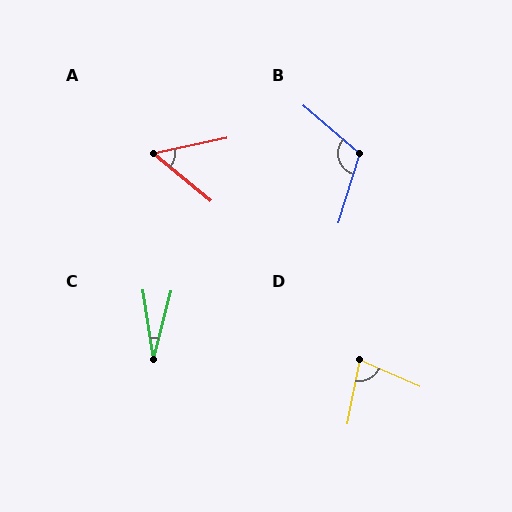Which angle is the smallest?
C, at approximately 23 degrees.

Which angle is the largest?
B, at approximately 113 degrees.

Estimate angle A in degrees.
Approximately 51 degrees.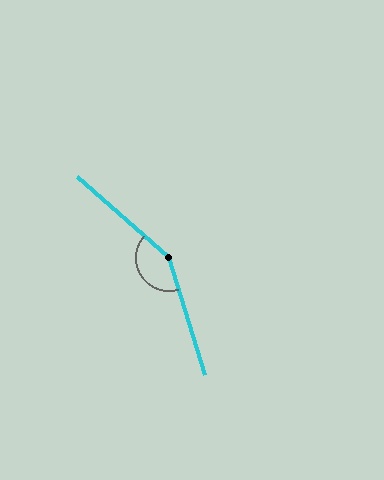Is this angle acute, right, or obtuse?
It is obtuse.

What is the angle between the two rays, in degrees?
Approximately 148 degrees.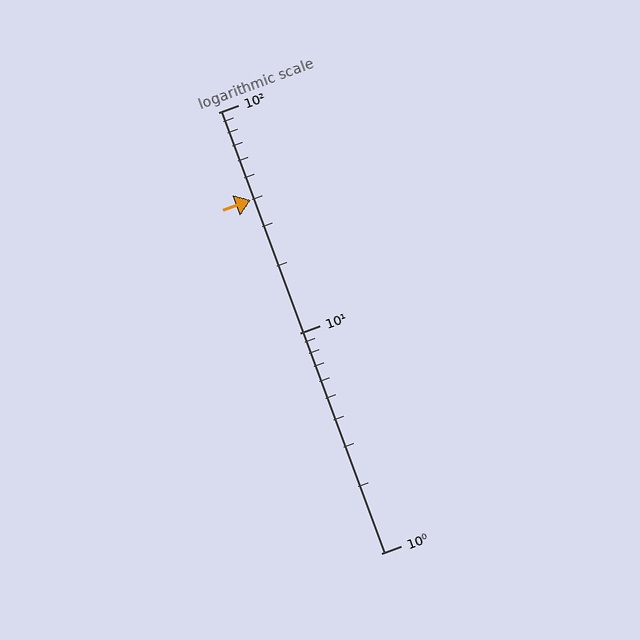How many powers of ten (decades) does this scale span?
The scale spans 2 decades, from 1 to 100.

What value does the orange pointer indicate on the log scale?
The pointer indicates approximately 40.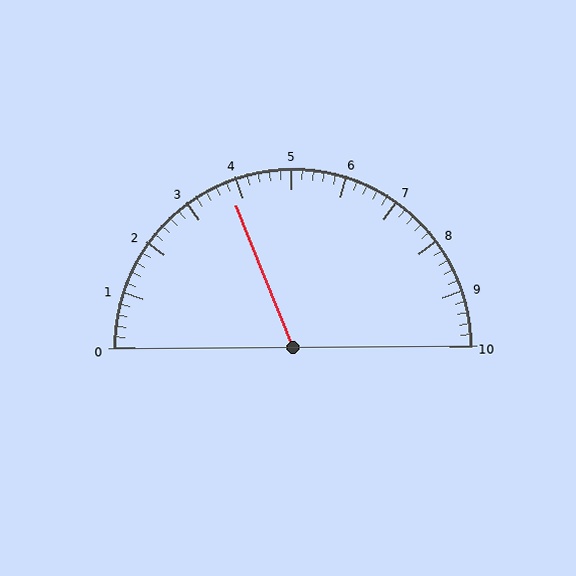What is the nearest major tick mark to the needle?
The nearest major tick mark is 4.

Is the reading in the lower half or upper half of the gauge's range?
The reading is in the lower half of the range (0 to 10).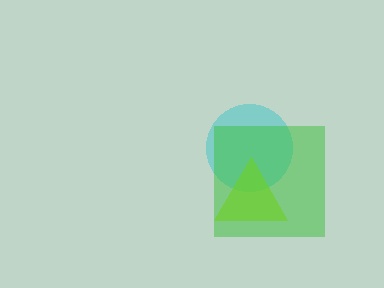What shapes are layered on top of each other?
The layered shapes are: a cyan circle, a green square, a lime triangle.